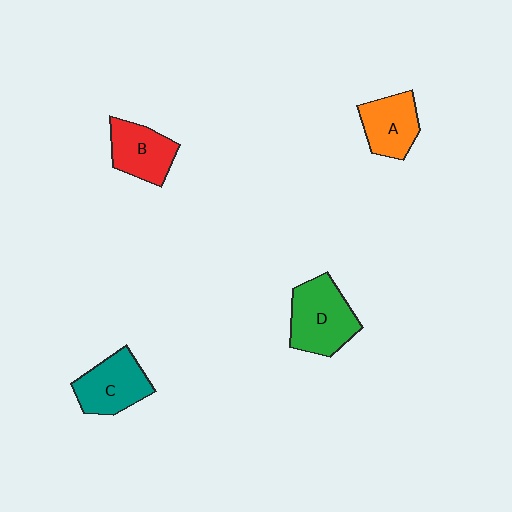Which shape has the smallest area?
Shape A (orange).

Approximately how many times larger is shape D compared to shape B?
Approximately 1.3 times.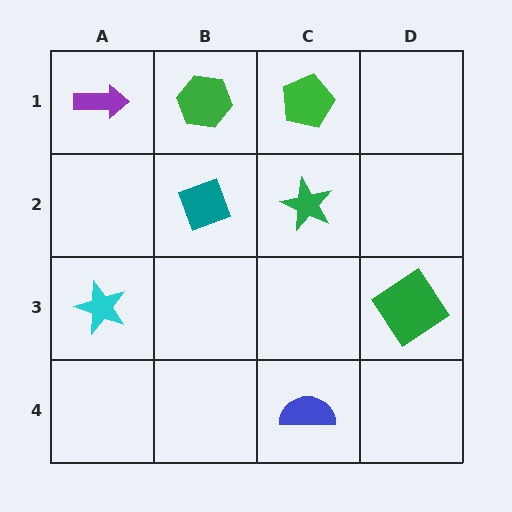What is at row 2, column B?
A teal diamond.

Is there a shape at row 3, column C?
No, that cell is empty.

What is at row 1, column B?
A green hexagon.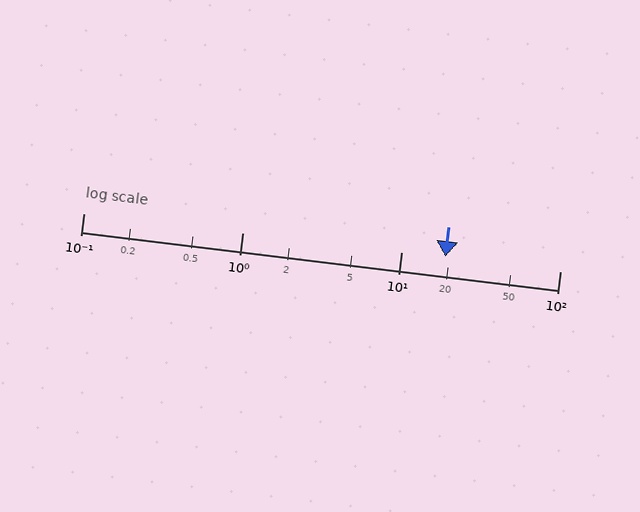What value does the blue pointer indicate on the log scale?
The pointer indicates approximately 19.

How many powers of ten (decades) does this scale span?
The scale spans 3 decades, from 0.1 to 100.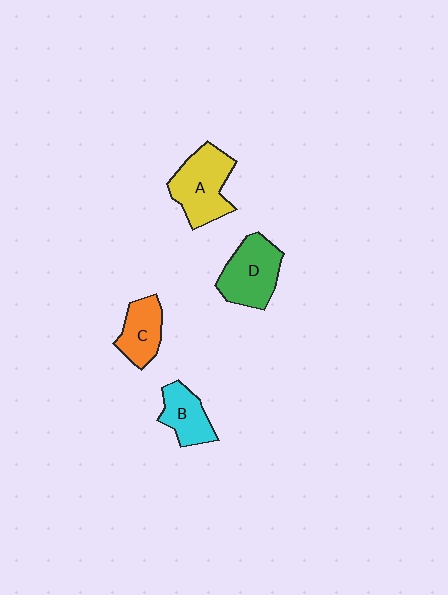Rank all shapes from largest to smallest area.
From largest to smallest: A (yellow), D (green), C (orange), B (cyan).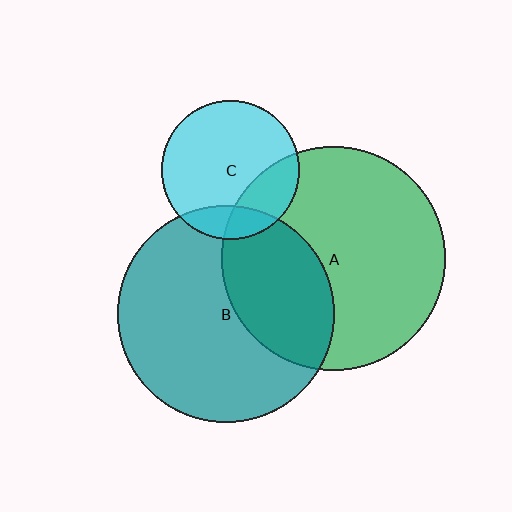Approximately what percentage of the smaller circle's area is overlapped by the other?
Approximately 15%.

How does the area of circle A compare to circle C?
Approximately 2.6 times.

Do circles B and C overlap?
Yes.